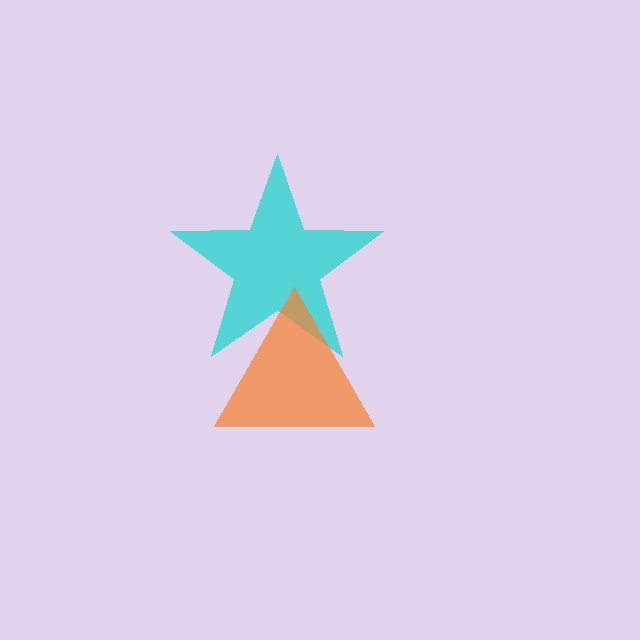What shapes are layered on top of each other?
The layered shapes are: a cyan star, an orange triangle.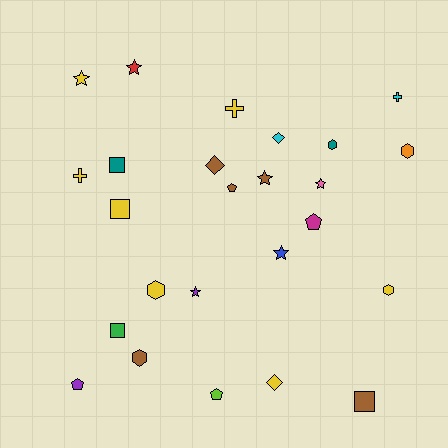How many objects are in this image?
There are 25 objects.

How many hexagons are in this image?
There are 5 hexagons.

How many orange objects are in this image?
There is 1 orange object.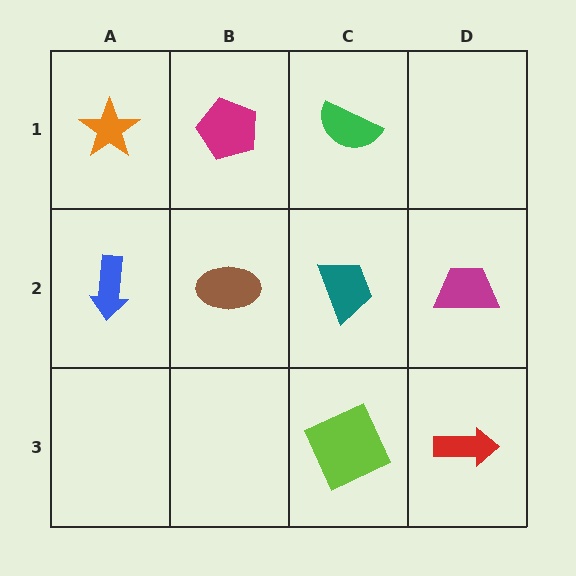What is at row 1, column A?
An orange star.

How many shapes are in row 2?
4 shapes.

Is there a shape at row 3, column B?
No, that cell is empty.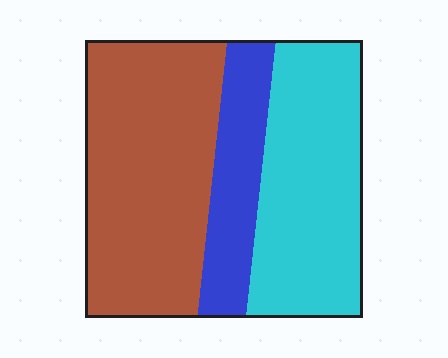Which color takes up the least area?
Blue, at roughly 15%.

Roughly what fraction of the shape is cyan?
Cyan covers roughly 35% of the shape.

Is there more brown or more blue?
Brown.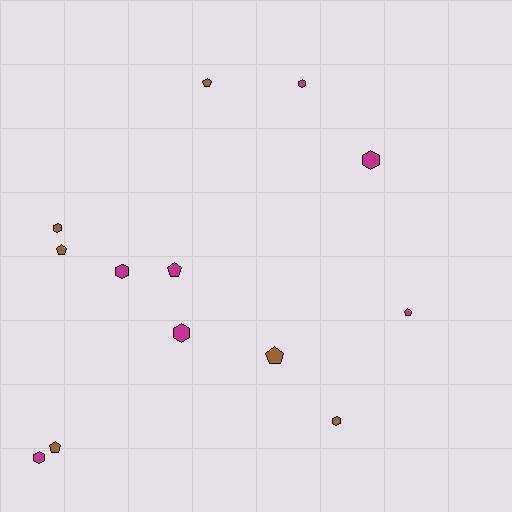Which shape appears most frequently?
Hexagon, with 7 objects.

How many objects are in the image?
There are 13 objects.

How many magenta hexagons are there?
There are 5 magenta hexagons.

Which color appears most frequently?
Magenta, with 7 objects.